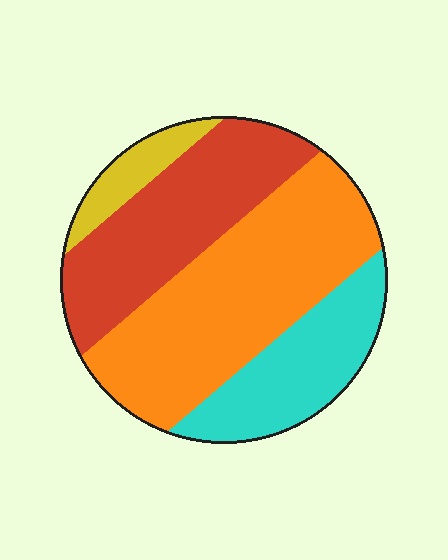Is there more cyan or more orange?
Orange.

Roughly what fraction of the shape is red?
Red covers about 30% of the shape.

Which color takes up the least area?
Yellow, at roughly 5%.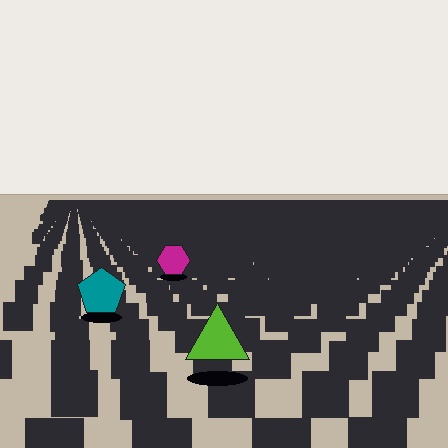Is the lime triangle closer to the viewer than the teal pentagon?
Yes. The lime triangle is closer — you can tell from the texture gradient: the ground texture is coarser near it.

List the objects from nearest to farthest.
From nearest to farthest: the lime triangle, the teal pentagon, the magenta hexagon.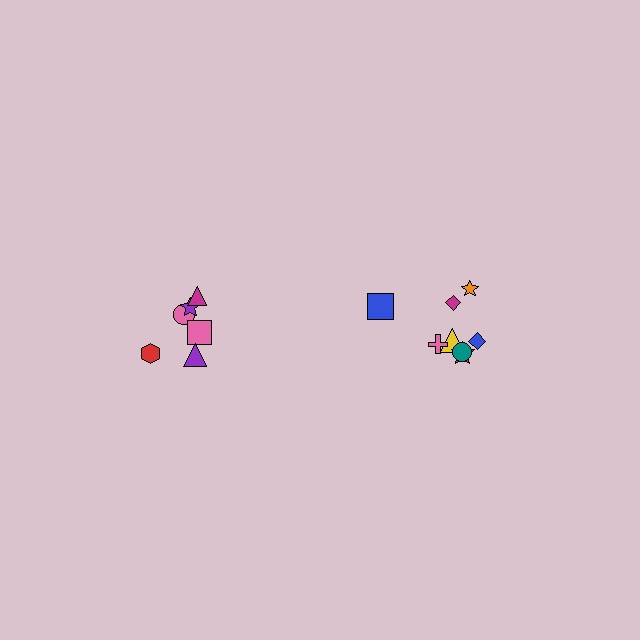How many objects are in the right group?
There are 8 objects.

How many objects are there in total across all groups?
There are 14 objects.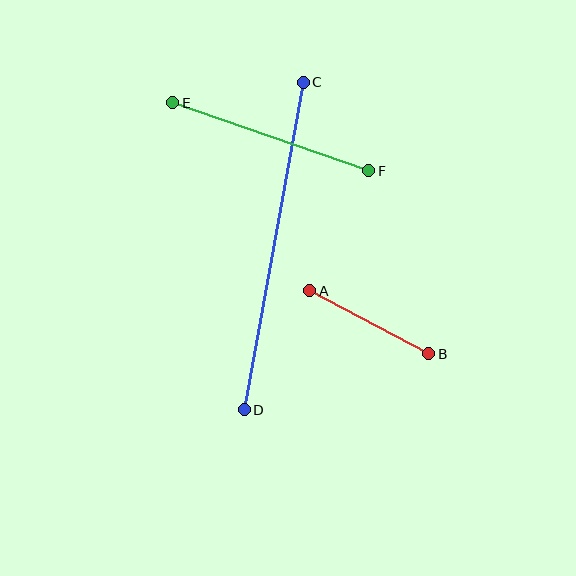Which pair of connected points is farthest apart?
Points C and D are farthest apart.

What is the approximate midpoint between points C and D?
The midpoint is at approximately (274, 246) pixels.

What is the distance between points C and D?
The distance is approximately 333 pixels.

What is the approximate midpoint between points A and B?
The midpoint is at approximately (369, 322) pixels.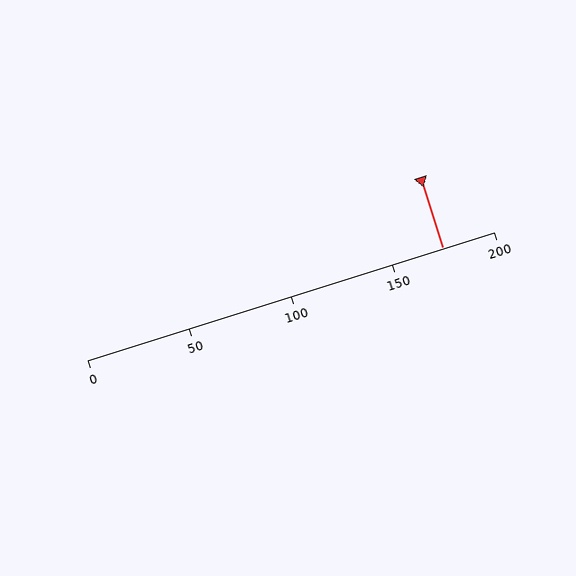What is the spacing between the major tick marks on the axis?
The major ticks are spaced 50 apart.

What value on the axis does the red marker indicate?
The marker indicates approximately 175.